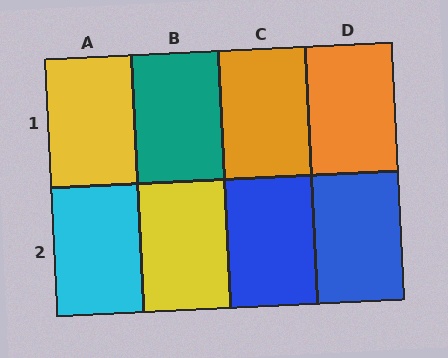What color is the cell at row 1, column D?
Orange.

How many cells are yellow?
2 cells are yellow.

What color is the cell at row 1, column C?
Orange.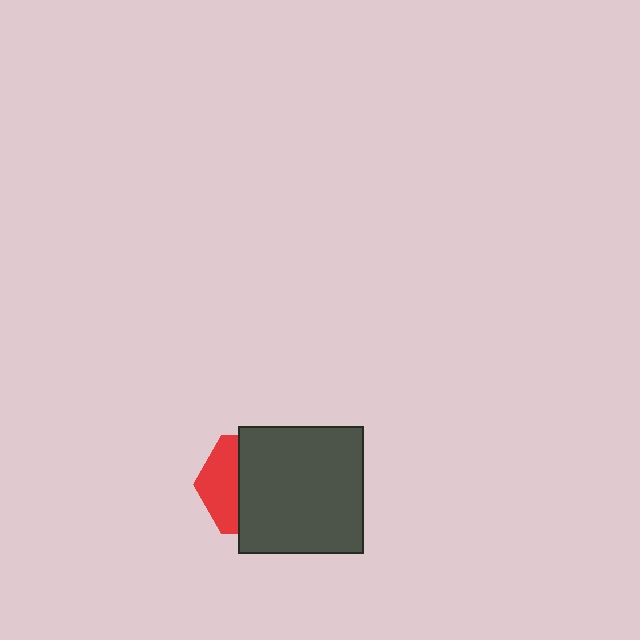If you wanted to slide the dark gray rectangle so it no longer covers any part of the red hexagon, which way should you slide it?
Slide it right — that is the most direct way to separate the two shapes.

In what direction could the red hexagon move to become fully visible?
The red hexagon could move left. That would shift it out from behind the dark gray rectangle entirely.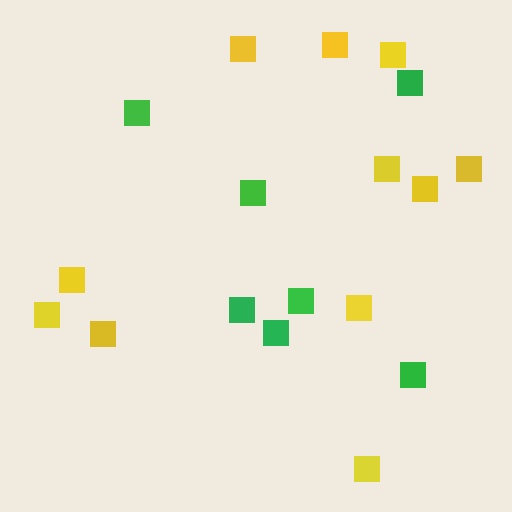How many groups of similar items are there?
There are 2 groups: one group of yellow squares (11) and one group of green squares (7).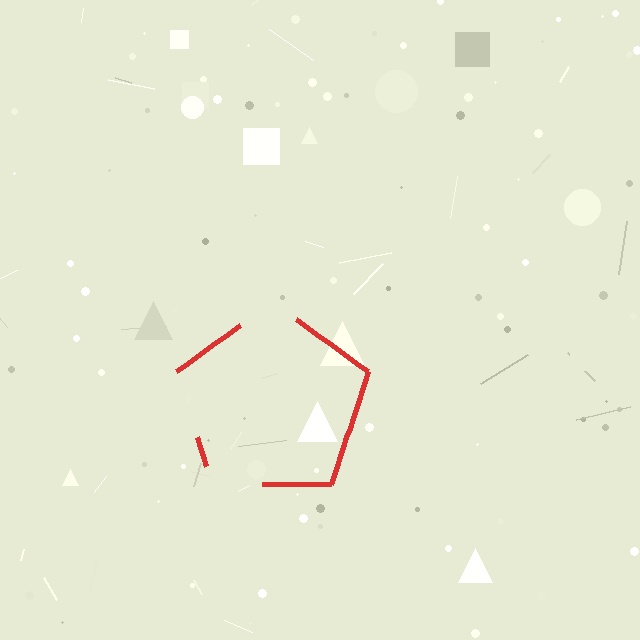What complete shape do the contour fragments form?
The contour fragments form a pentagon.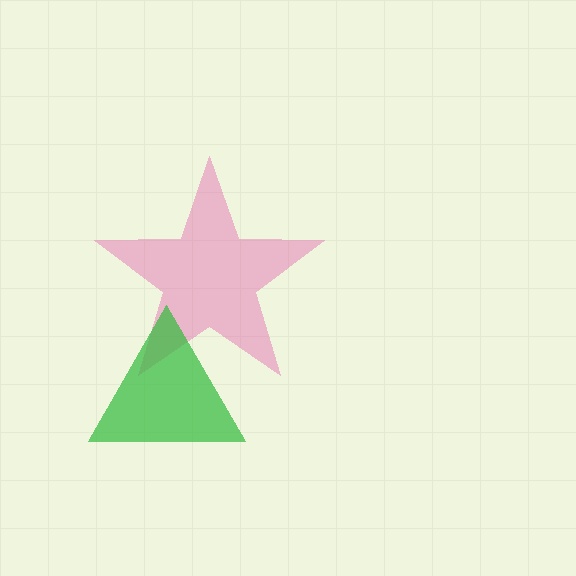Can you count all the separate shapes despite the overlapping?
Yes, there are 2 separate shapes.